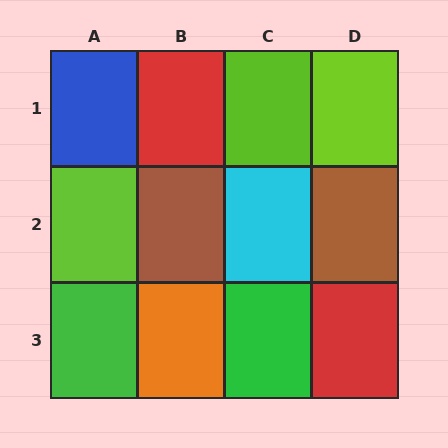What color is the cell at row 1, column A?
Blue.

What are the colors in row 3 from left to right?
Green, orange, green, red.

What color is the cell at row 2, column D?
Brown.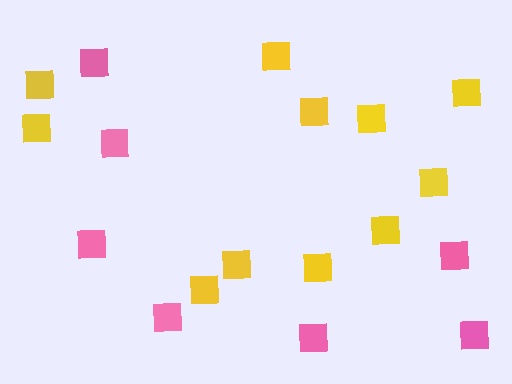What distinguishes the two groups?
There are 2 groups: one group of yellow squares (11) and one group of pink squares (7).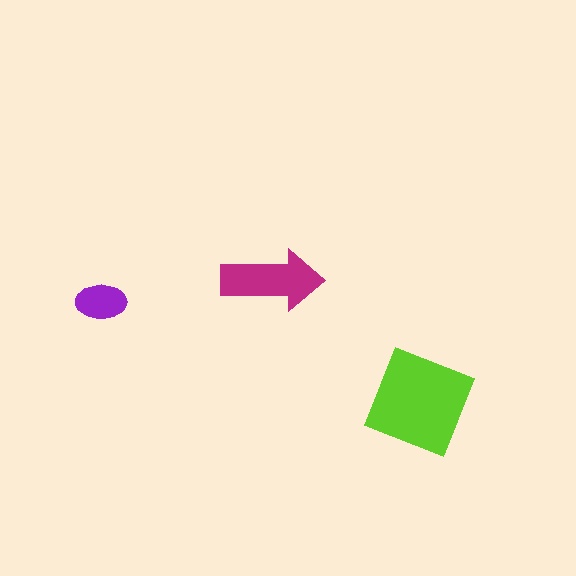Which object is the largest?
The lime diamond.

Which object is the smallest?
The purple ellipse.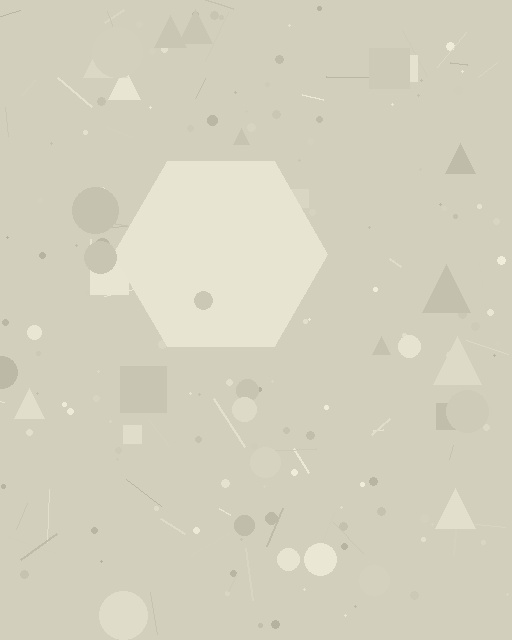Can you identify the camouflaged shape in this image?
The camouflaged shape is a hexagon.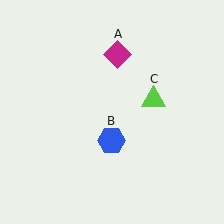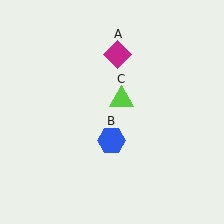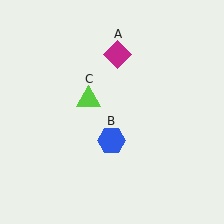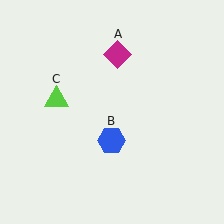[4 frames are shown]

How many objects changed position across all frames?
1 object changed position: lime triangle (object C).